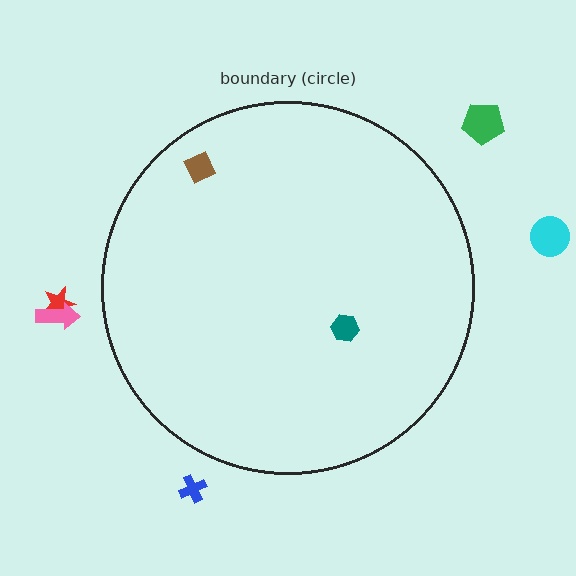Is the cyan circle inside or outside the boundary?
Outside.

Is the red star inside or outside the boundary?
Outside.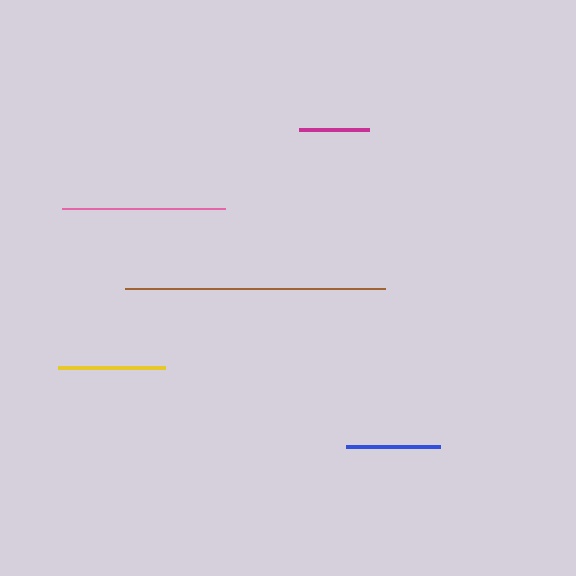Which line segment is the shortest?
The magenta line is the shortest at approximately 70 pixels.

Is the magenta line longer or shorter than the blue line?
The blue line is longer than the magenta line.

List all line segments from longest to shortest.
From longest to shortest: brown, pink, yellow, blue, magenta.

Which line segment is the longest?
The brown line is the longest at approximately 260 pixels.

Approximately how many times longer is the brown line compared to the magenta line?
The brown line is approximately 3.7 times the length of the magenta line.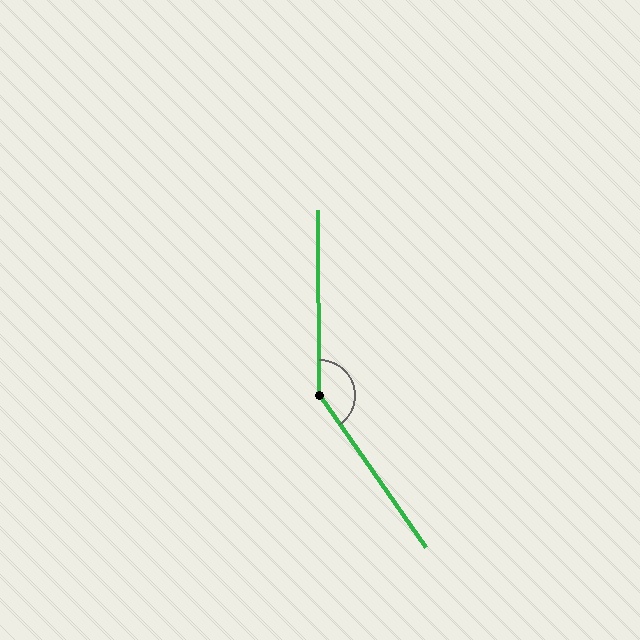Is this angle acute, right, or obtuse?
It is obtuse.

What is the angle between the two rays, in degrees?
Approximately 145 degrees.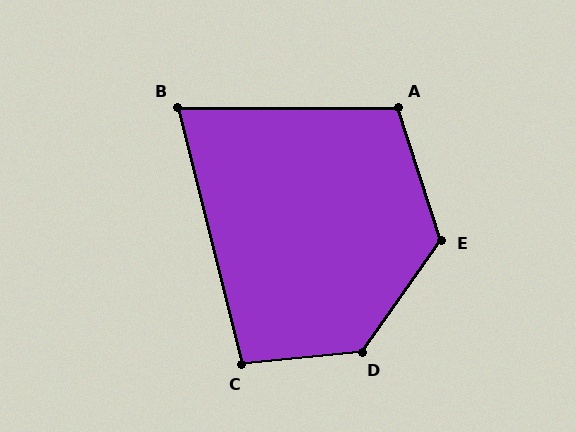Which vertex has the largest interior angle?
D, at approximately 131 degrees.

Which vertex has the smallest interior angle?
B, at approximately 76 degrees.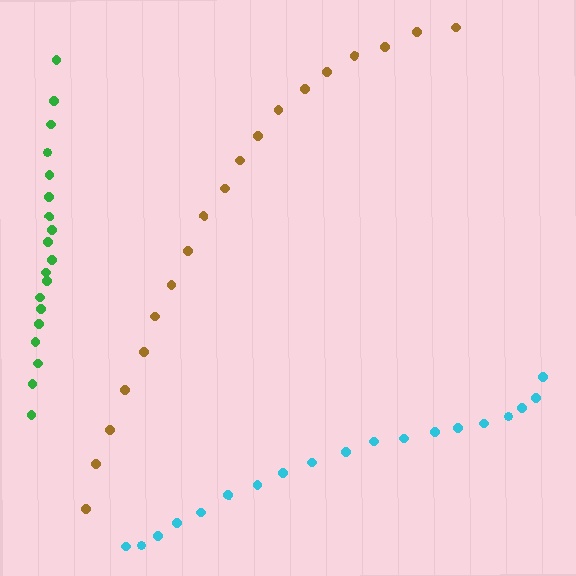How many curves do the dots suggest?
There are 3 distinct paths.